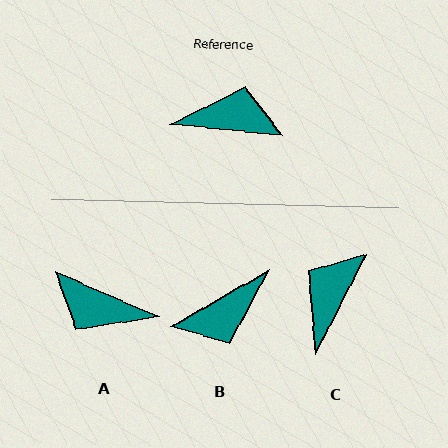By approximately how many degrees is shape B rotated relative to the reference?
Approximately 144 degrees clockwise.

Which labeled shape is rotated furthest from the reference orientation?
A, about 162 degrees away.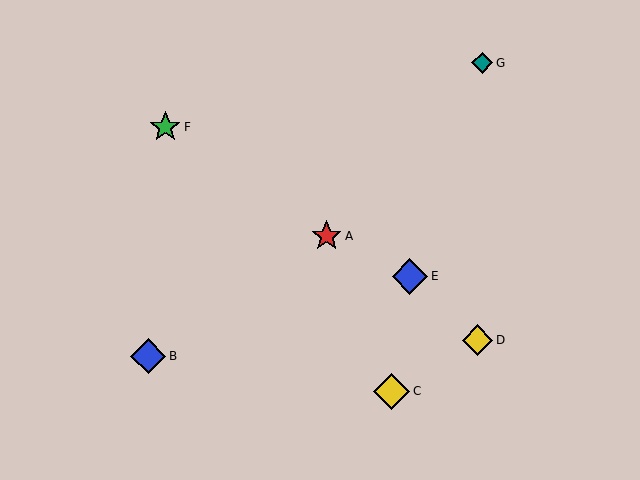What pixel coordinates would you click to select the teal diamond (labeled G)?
Click at (482, 63) to select the teal diamond G.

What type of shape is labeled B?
Shape B is a blue diamond.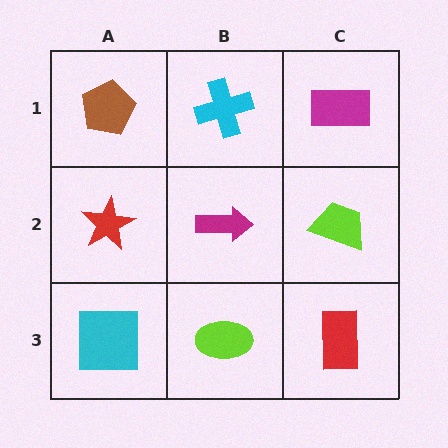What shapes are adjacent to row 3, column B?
A magenta arrow (row 2, column B), a cyan square (row 3, column A), a red rectangle (row 3, column C).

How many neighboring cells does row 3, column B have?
3.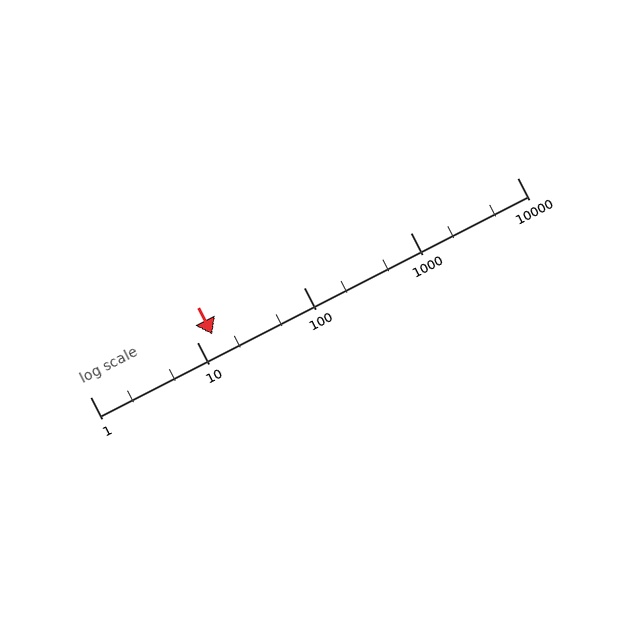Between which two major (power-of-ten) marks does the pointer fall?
The pointer is between 10 and 100.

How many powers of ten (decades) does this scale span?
The scale spans 4 decades, from 1 to 10000.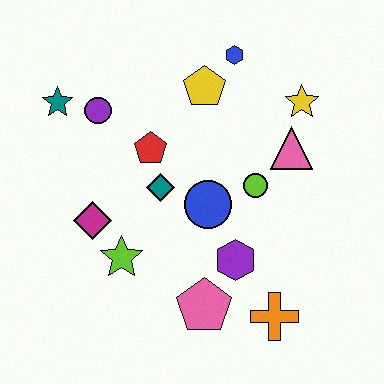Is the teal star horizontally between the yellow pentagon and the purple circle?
No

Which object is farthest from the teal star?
The orange cross is farthest from the teal star.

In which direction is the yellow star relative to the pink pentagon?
The yellow star is above the pink pentagon.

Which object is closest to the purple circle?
The teal star is closest to the purple circle.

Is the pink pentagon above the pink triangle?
No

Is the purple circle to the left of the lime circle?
Yes